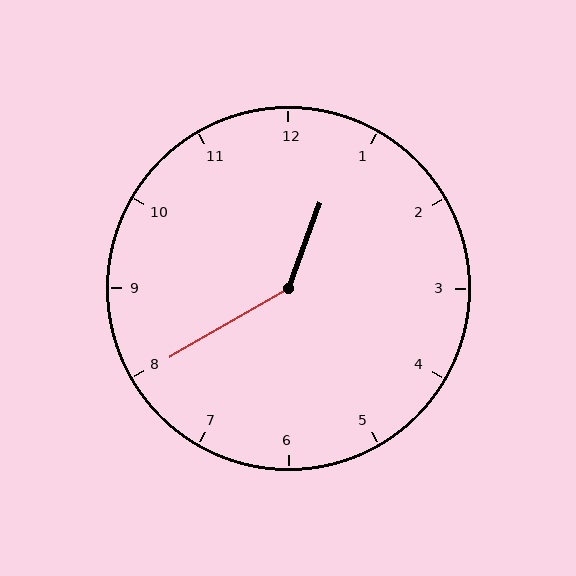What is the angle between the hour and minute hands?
Approximately 140 degrees.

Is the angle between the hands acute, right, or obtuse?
It is obtuse.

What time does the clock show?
12:40.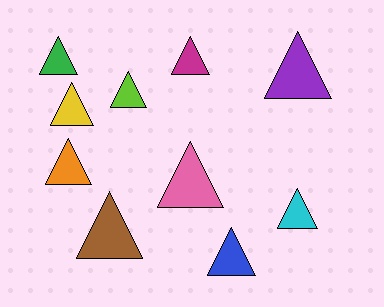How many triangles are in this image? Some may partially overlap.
There are 10 triangles.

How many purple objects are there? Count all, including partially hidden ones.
There is 1 purple object.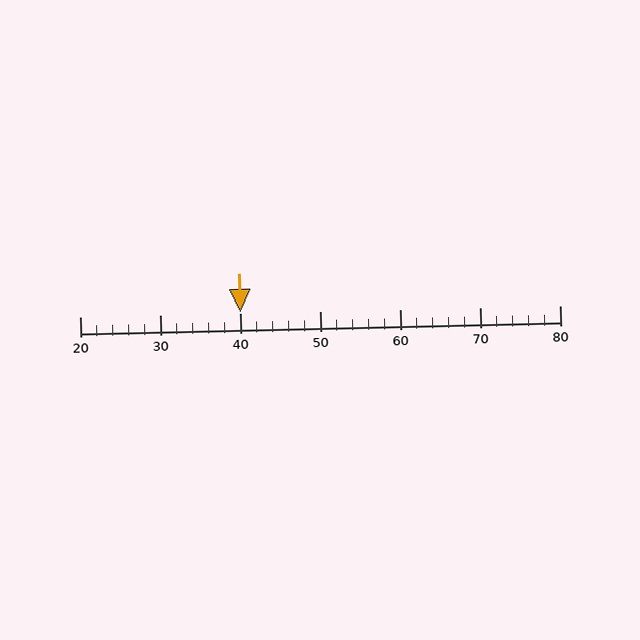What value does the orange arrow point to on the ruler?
The orange arrow points to approximately 40.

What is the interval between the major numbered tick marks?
The major tick marks are spaced 10 units apart.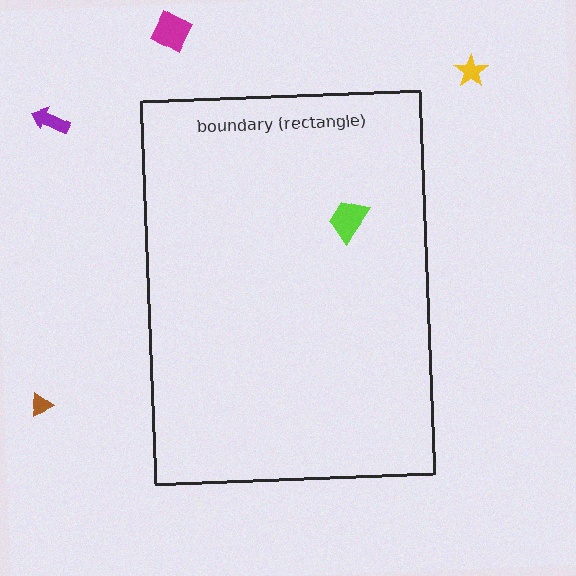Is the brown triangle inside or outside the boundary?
Outside.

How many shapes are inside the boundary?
1 inside, 4 outside.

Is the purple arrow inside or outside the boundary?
Outside.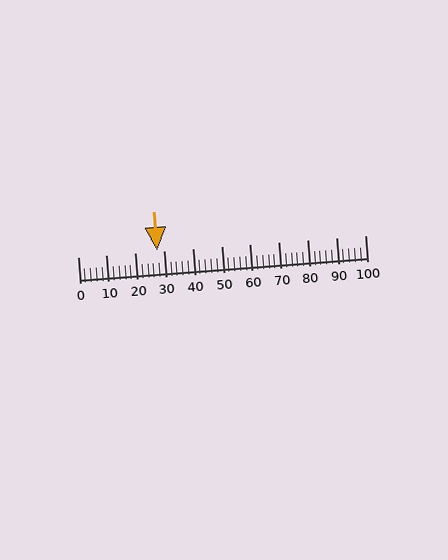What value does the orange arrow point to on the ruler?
The orange arrow points to approximately 28.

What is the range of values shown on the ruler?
The ruler shows values from 0 to 100.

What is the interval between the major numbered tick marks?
The major tick marks are spaced 10 units apart.